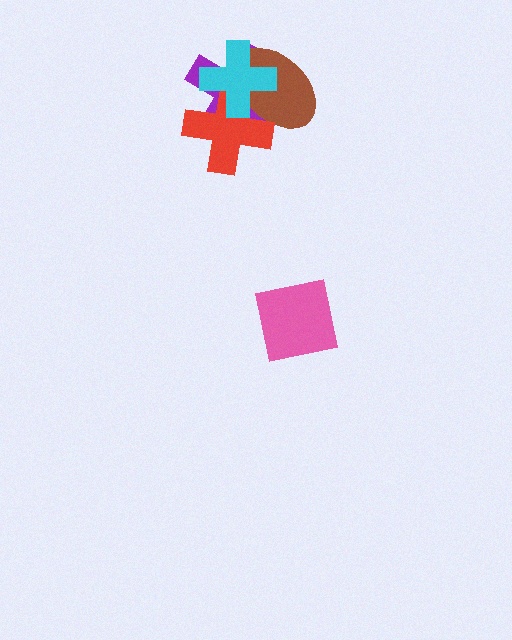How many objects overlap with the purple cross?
3 objects overlap with the purple cross.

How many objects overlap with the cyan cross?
3 objects overlap with the cyan cross.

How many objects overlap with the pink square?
0 objects overlap with the pink square.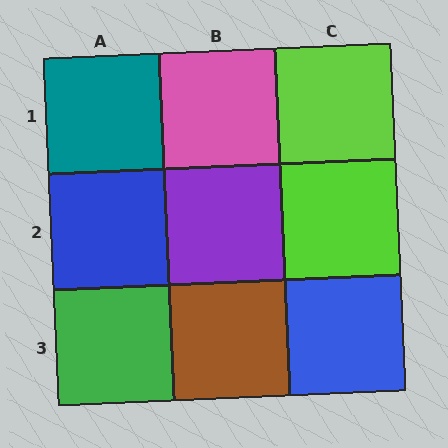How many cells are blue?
2 cells are blue.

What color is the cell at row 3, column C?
Blue.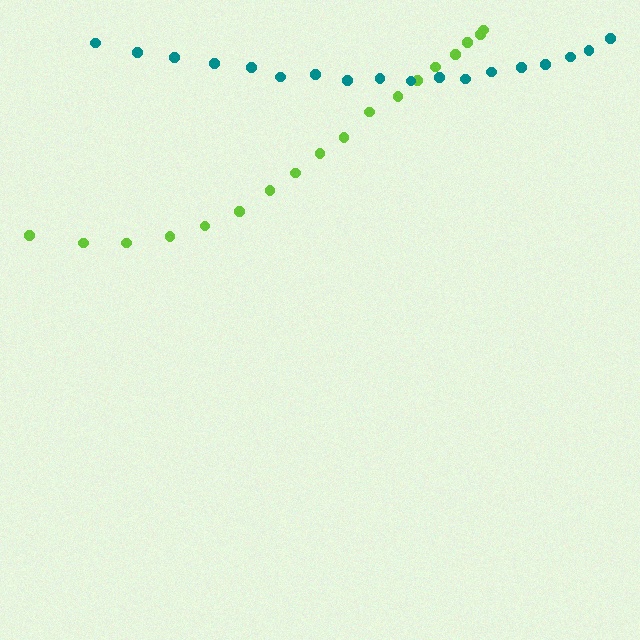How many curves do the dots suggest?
There are 2 distinct paths.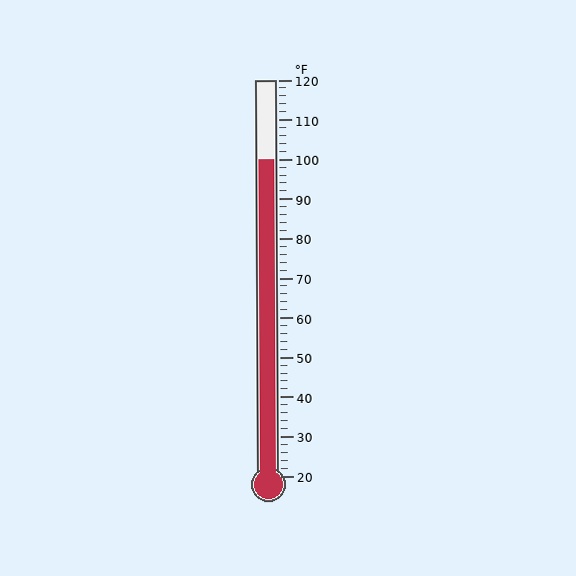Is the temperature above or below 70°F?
The temperature is above 70°F.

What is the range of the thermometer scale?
The thermometer scale ranges from 20°F to 120°F.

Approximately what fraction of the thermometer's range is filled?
The thermometer is filled to approximately 80% of its range.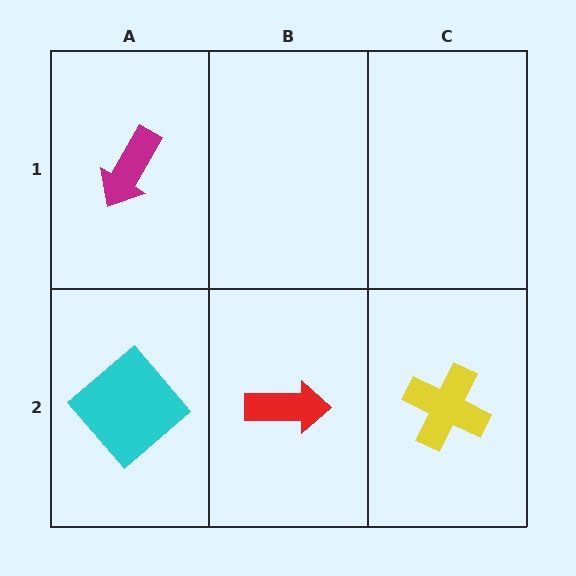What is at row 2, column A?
A cyan diamond.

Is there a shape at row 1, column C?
No, that cell is empty.